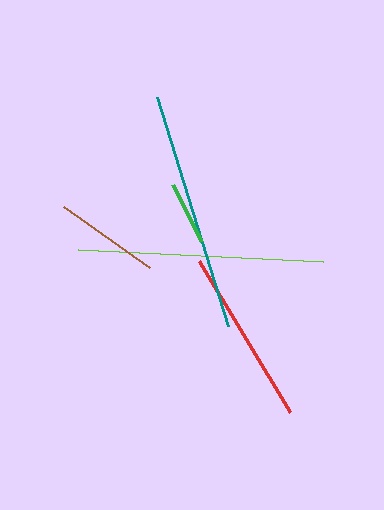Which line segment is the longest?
The lime line is the longest at approximately 245 pixels.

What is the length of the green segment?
The green segment is approximately 63 pixels long.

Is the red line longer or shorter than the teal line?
The teal line is longer than the red line.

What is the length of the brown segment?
The brown segment is approximately 105 pixels long.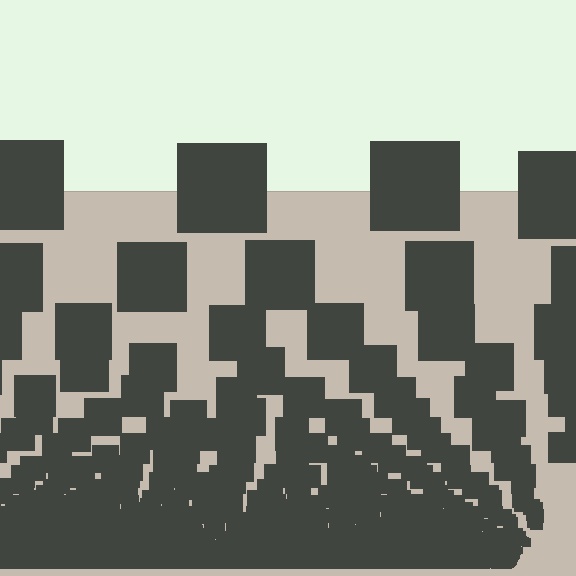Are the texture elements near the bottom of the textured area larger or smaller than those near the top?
Smaller. The gradient is inverted — elements near the bottom are smaller and denser.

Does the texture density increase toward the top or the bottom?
Density increases toward the bottom.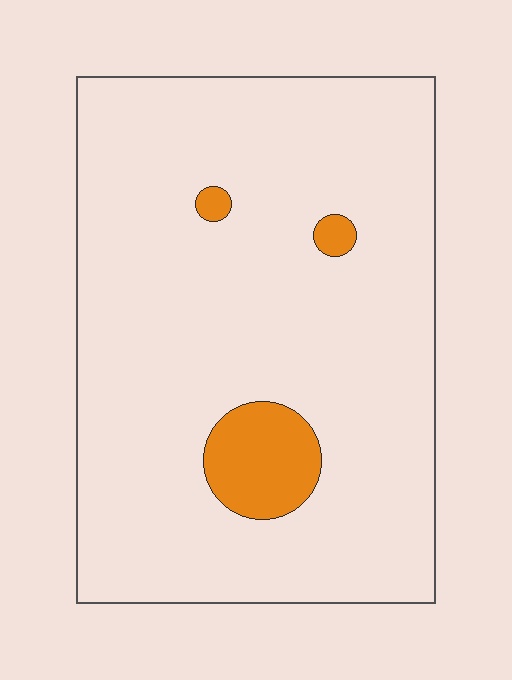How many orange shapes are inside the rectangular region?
3.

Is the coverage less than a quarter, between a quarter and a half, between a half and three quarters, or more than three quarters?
Less than a quarter.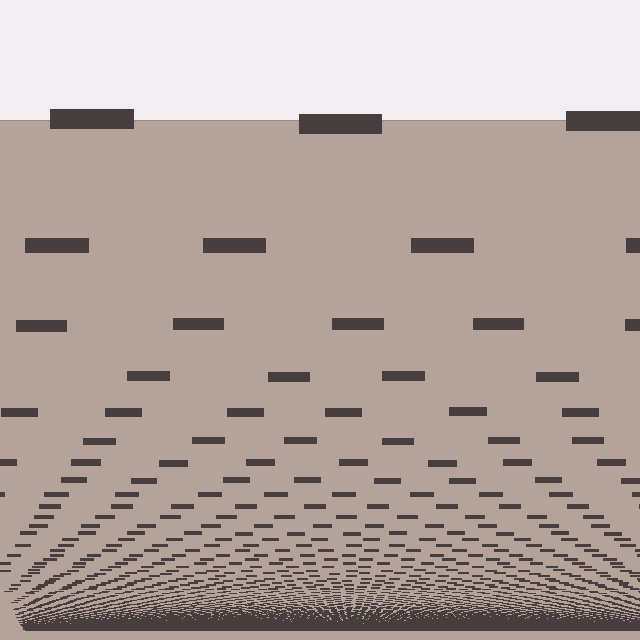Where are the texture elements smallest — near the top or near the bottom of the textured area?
Near the bottom.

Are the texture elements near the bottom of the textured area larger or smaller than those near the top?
Smaller. The gradient is inverted — elements near the bottom are smaller and denser.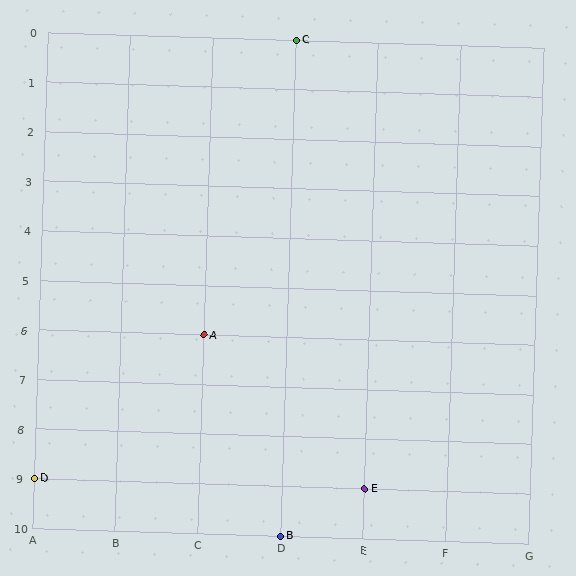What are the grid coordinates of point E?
Point E is at grid coordinates (E, 9).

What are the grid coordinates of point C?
Point C is at grid coordinates (D, 0).